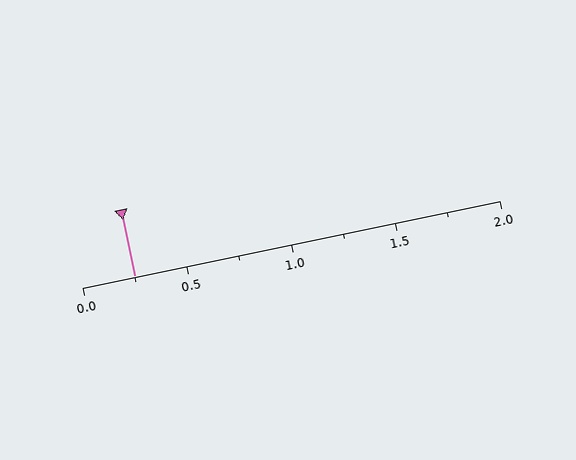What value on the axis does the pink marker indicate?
The marker indicates approximately 0.25.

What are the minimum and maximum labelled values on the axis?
The axis runs from 0.0 to 2.0.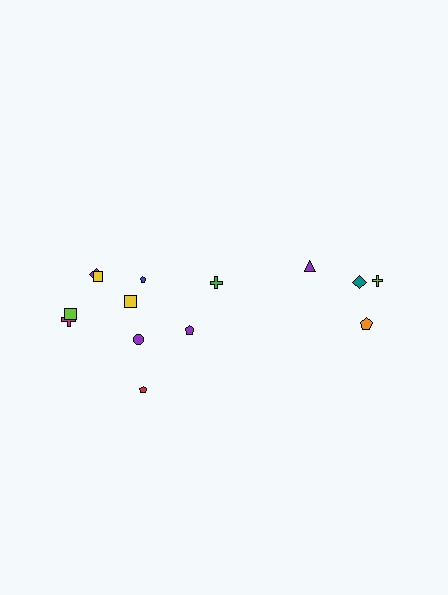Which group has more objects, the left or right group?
The left group.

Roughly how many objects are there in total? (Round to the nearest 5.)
Roughly 15 objects in total.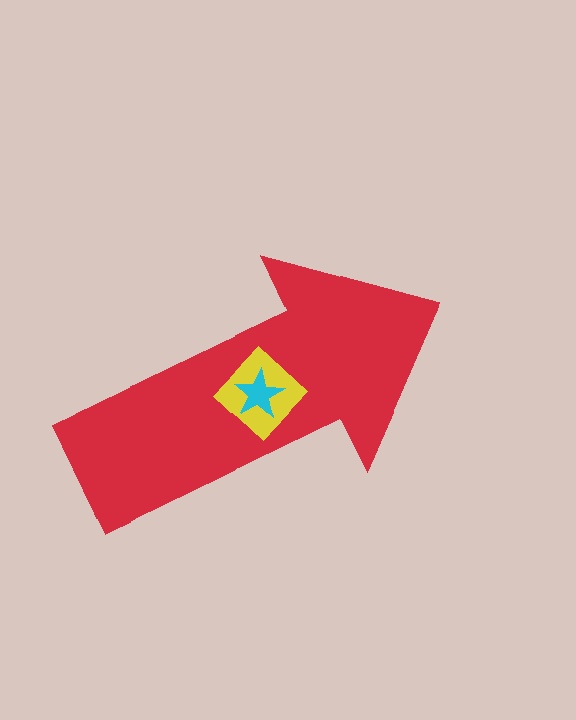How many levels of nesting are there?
3.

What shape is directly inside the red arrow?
The yellow diamond.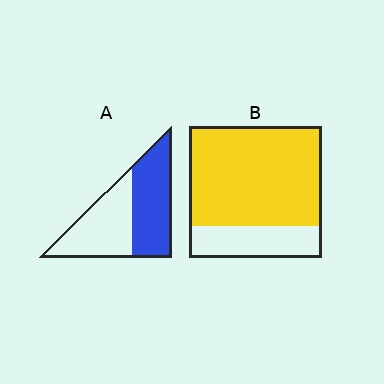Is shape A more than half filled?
Roughly half.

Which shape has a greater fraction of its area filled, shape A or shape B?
Shape B.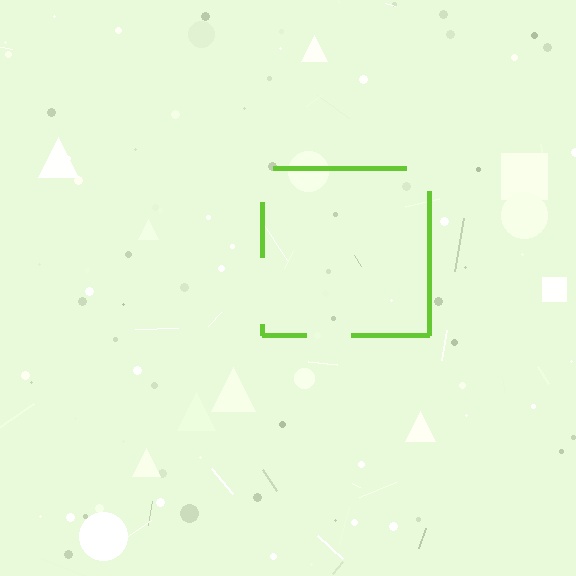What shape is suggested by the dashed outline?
The dashed outline suggests a square.